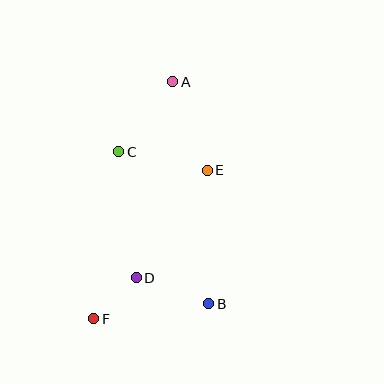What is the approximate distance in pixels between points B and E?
The distance between B and E is approximately 134 pixels.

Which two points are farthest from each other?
Points A and F are farthest from each other.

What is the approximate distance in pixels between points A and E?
The distance between A and E is approximately 95 pixels.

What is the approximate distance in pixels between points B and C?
The distance between B and C is approximately 176 pixels.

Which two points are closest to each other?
Points D and F are closest to each other.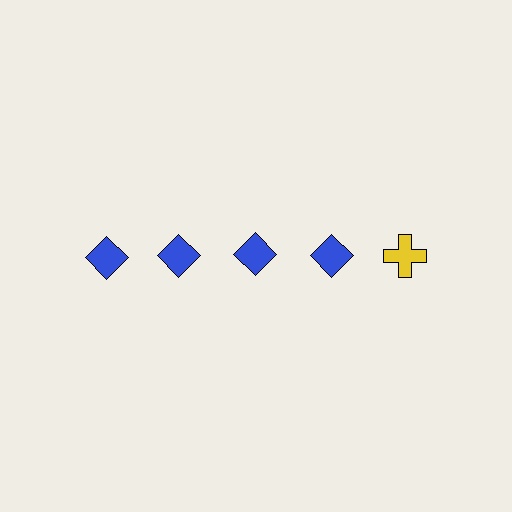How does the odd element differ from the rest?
It differs in both color (yellow instead of blue) and shape (cross instead of diamond).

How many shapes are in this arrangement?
There are 5 shapes arranged in a grid pattern.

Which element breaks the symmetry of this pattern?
The yellow cross in the top row, rightmost column breaks the symmetry. All other shapes are blue diamonds.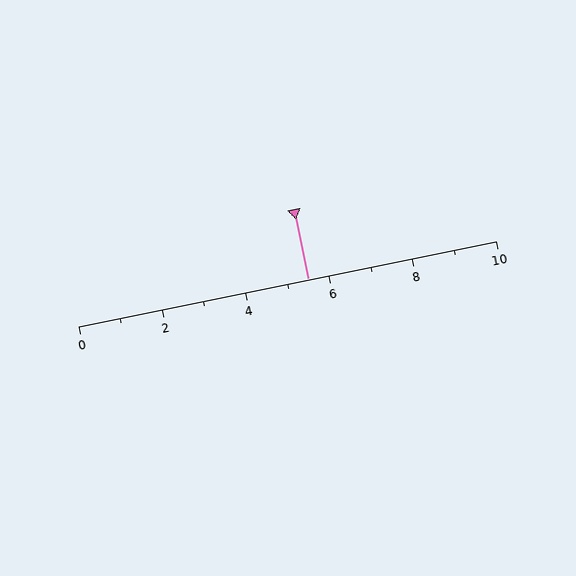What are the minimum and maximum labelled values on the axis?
The axis runs from 0 to 10.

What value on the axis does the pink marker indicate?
The marker indicates approximately 5.5.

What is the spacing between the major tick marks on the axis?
The major ticks are spaced 2 apart.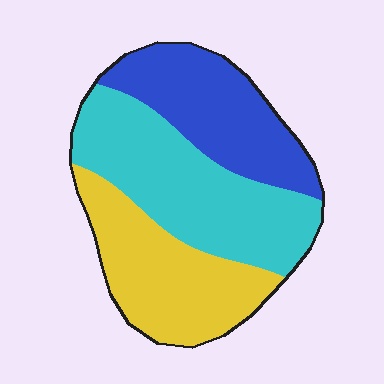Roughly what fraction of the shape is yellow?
Yellow covers 31% of the shape.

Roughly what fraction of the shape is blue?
Blue takes up about one quarter (1/4) of the shape.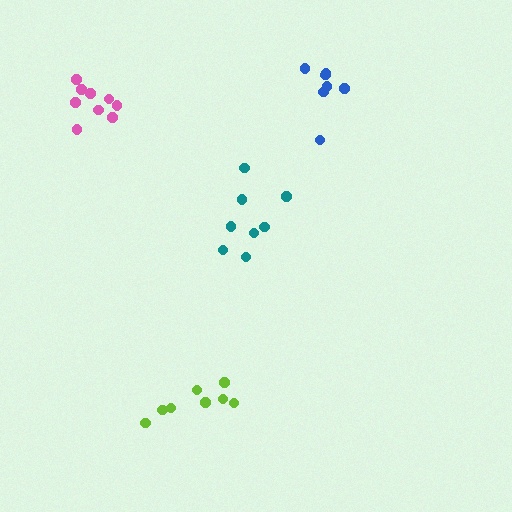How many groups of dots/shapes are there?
There are 4 groups.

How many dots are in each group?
Group 1: 8 dots, Group 2: 7 dots, Group 3: 9 dots, Group 4: 8 dots (32 total).